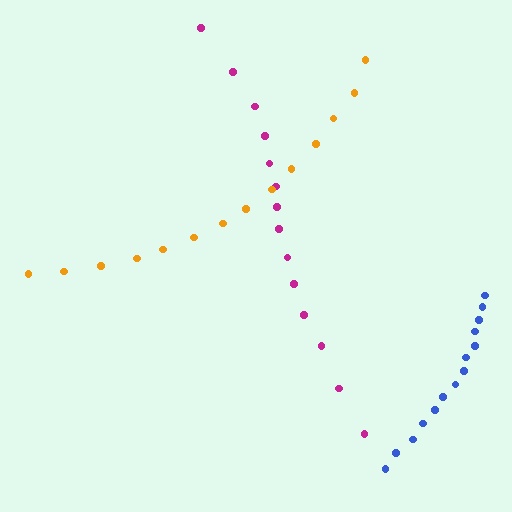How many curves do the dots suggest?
There are 3 distinct paths.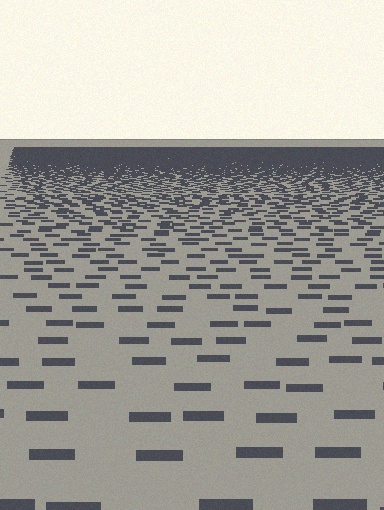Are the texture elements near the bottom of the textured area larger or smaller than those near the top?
Larger. Near the bottom, elements are closer to the viewer and appear at a bigger on-screen size.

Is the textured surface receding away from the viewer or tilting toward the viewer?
The surface is receding away from the viewer. Texture elements get smaller and denser toward the top.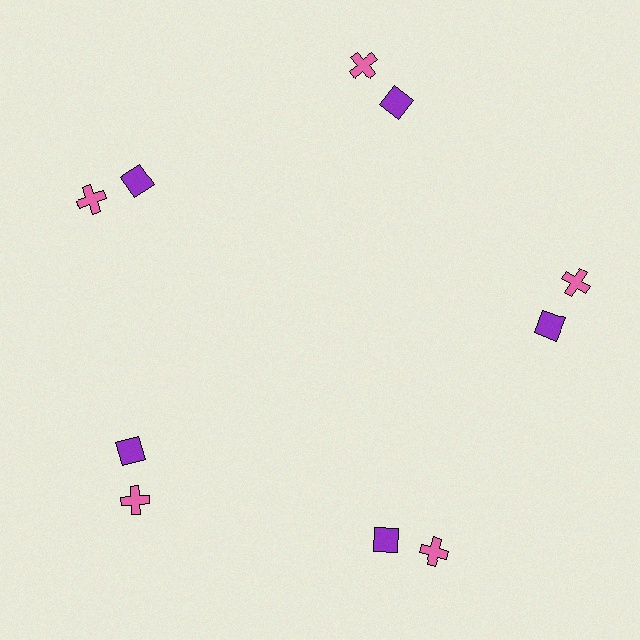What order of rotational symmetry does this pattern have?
This pattern has 5-fold rotational symmetry.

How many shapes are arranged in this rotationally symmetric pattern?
There are 10 shapes, arranged in 5 groups of 2.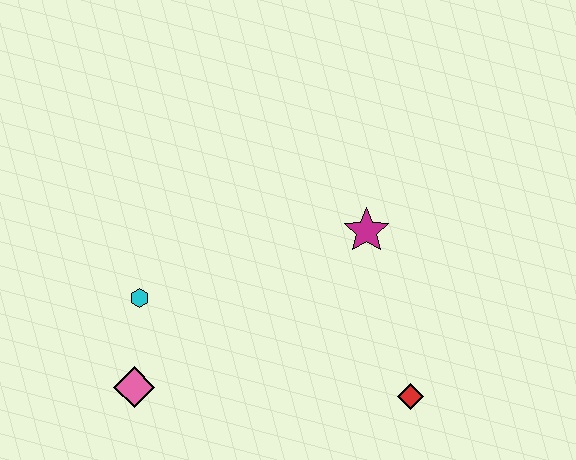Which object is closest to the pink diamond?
The cyan hexagon is closest to the pink diamond.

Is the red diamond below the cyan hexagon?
Yes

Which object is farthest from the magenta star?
The pink diamond is farthest from the magenta star.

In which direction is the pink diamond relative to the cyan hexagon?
The pink diamond is below the cyan hexagon.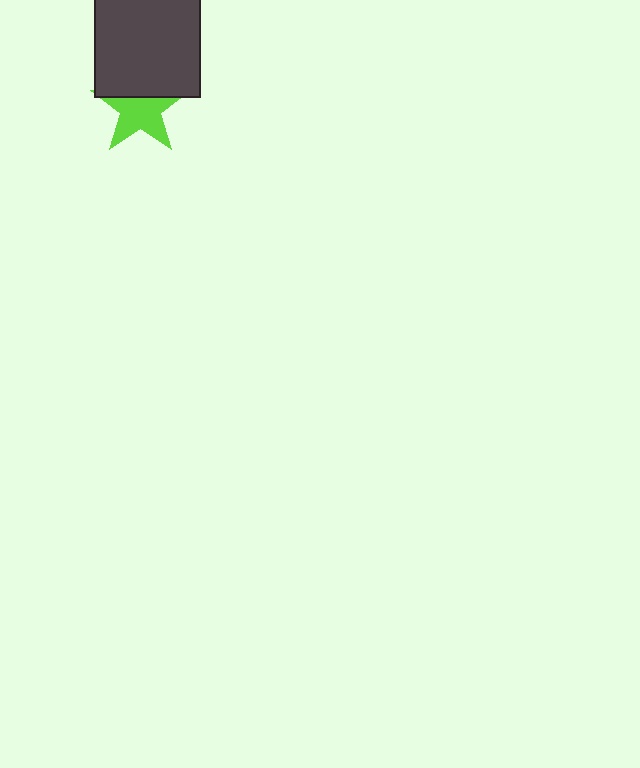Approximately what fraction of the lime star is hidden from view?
Roughly 35% of the lime star is hidden behind the dark gray square.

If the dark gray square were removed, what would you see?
You would see the complete lime star.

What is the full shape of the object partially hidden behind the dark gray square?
The partially hidden object is a lime star.